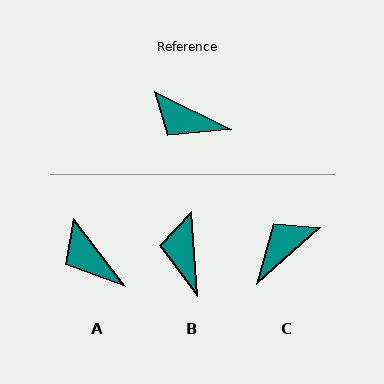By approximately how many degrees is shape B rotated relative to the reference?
Approximately 59 degrees clockwise.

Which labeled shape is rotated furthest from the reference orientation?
C, about 112 degrees away.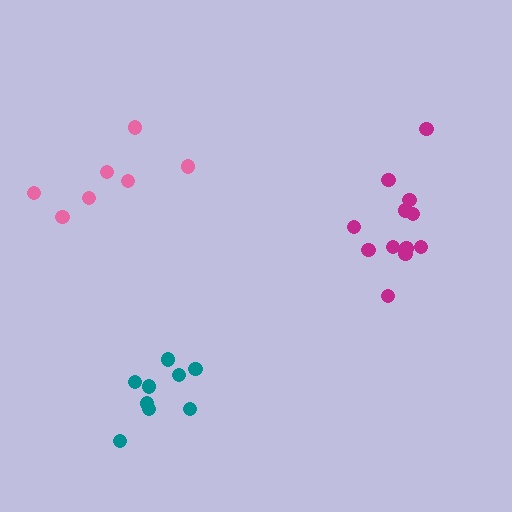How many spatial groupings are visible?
There are 3 spatial groupings.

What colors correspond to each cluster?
The clusters are colored: magenta, pink, teal.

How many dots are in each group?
Group 1: 12 dots, Group 2: 7 dots, Group 3: 9 dots (28 total).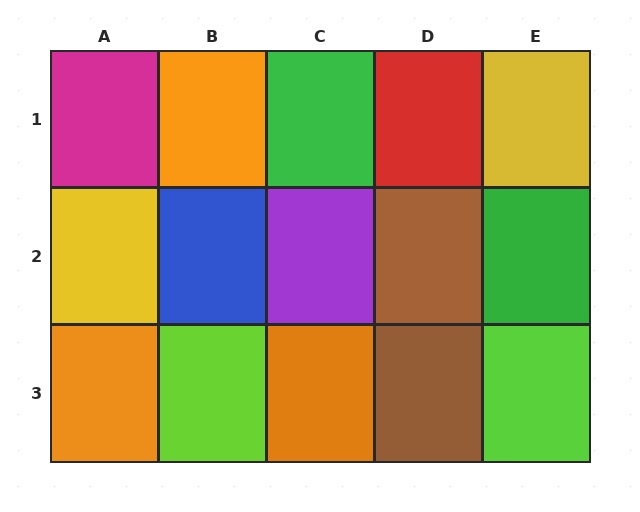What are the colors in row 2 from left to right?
Yellow, blue, purple, brown, green.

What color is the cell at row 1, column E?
Yellow.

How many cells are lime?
2 cells are lime.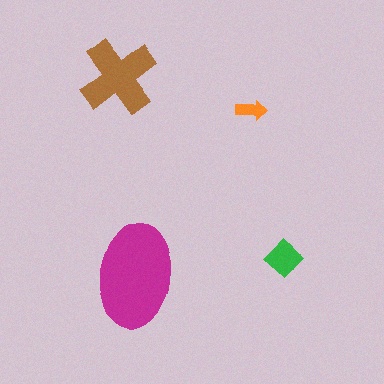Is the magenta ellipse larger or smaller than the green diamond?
Larger.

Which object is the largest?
The magenta ellipse.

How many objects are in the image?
There are 4 objects in the image.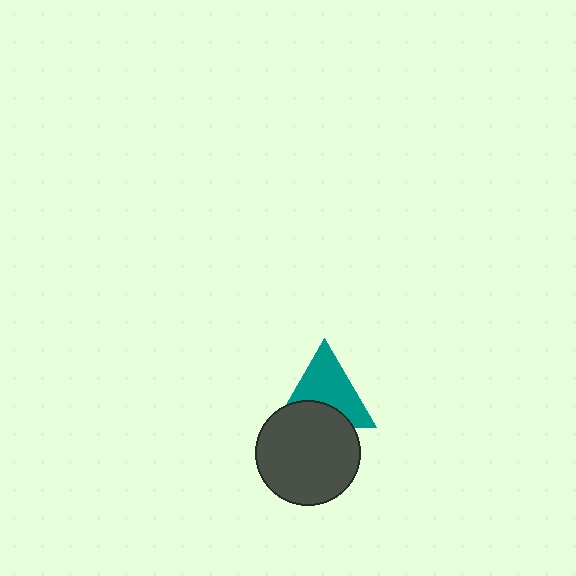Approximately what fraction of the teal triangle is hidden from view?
Roughly 35% of the teal triangle is hidden behind the dark gray circle.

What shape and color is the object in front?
The object in front is a dark gray circle.